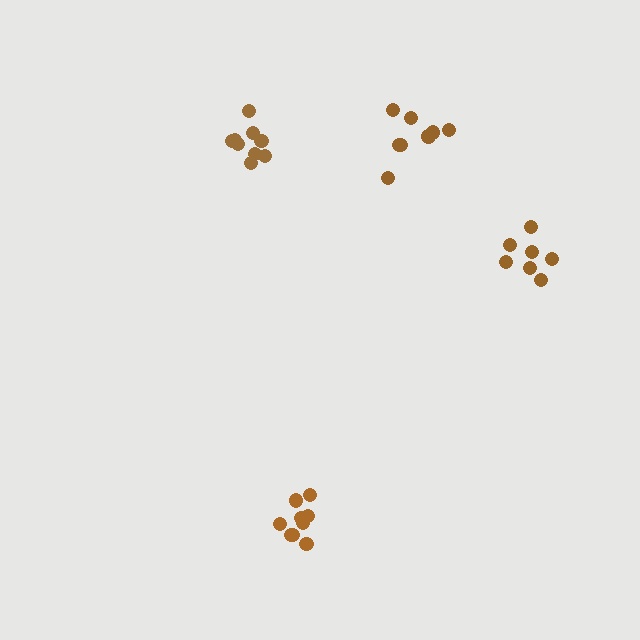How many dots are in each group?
Group 1: 9 dots, Group 2: 7 dots, Group 3: 9 dots, Group 4: 8 dots (33 total).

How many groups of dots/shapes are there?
There are 4 groups.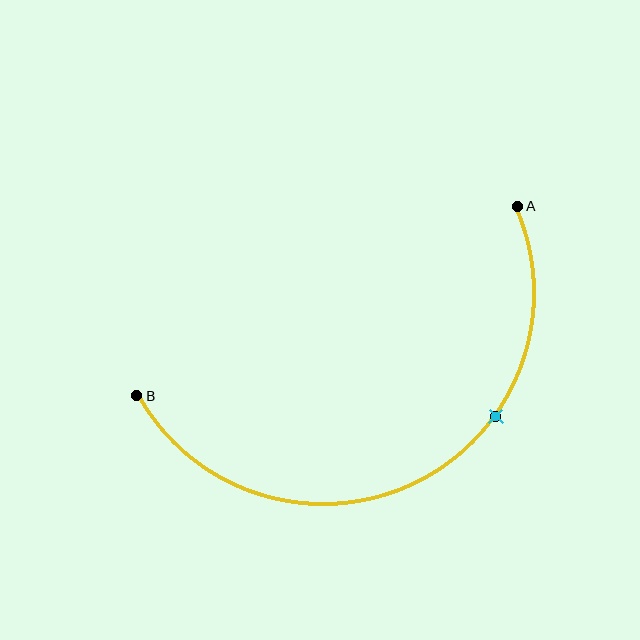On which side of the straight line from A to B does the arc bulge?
The arc bulges below the straight line connecting A and B.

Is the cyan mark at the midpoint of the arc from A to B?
No. The cyan mark lies on the arc but is closer to endpoint A. The arc midpoint would be at the point on the curve equidistant along the arc from both A and B.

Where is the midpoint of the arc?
The arc midpoint is the point on the curve farthest from the straight line joining A and B. It sits below that line.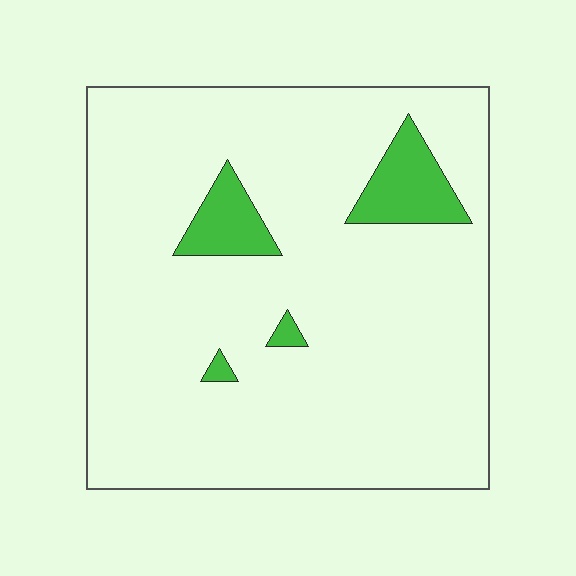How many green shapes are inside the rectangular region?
4.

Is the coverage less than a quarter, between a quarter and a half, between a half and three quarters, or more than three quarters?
Less than a quarter.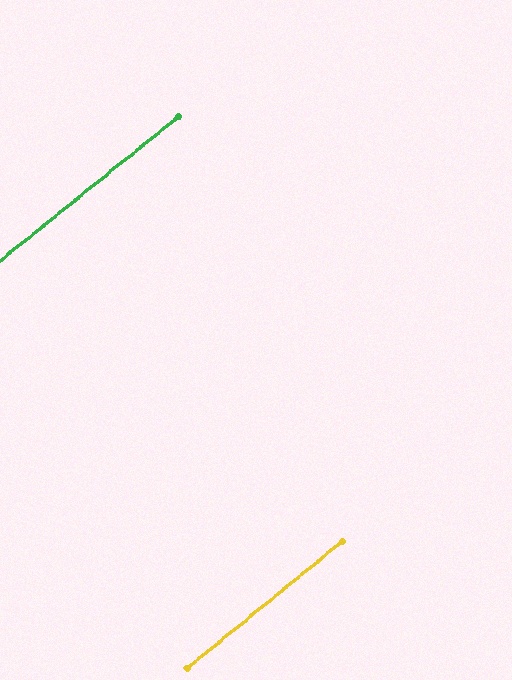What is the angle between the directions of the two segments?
Approximately 1 degree.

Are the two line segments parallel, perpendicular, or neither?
Parallel — their directions differ by only 0.7°.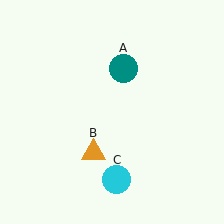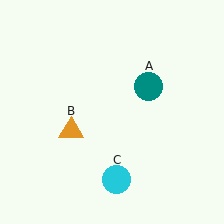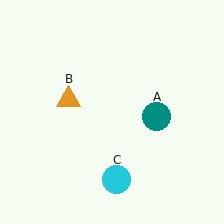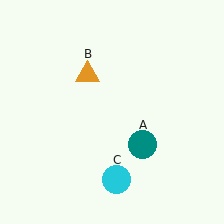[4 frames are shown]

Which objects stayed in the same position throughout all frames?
Cyan circle (object C) remained stationary.